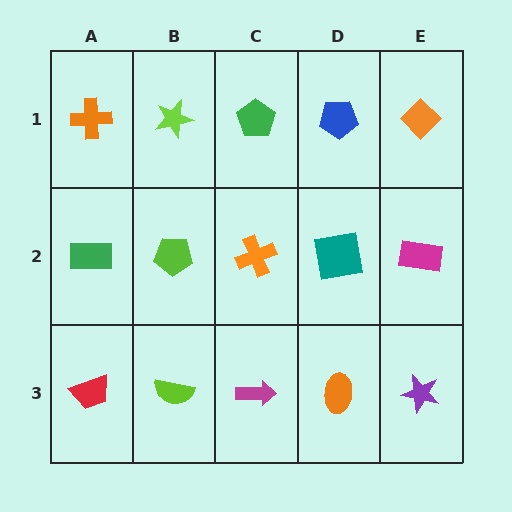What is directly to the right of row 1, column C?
A blue pentagon.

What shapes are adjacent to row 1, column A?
A green rectangle (row 2, column A), a lime star (row 1, column B).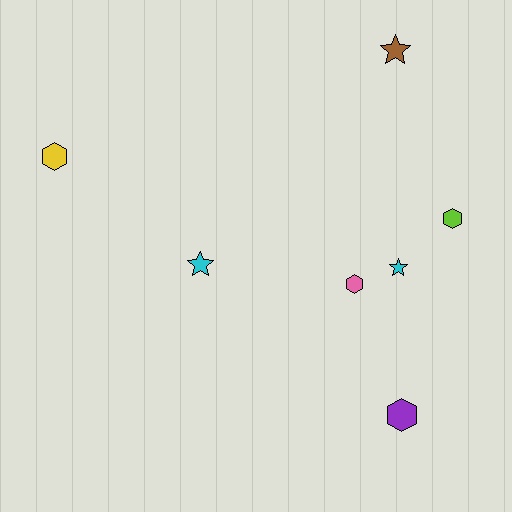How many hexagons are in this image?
There are 4 hexagons.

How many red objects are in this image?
There are no red objects.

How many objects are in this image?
There are 7 objects.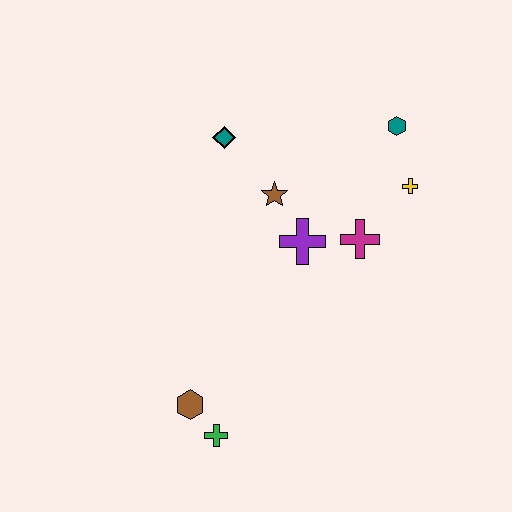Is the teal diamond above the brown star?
Yes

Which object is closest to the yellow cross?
The teal hexagon is closest to the yellow cross.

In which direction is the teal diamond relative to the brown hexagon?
The teal diamond is above the brown hexagon.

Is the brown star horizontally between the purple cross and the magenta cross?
No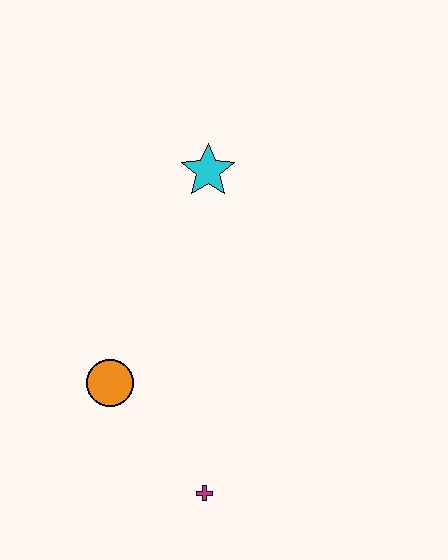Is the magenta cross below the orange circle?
Yes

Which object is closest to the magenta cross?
The orange circle is closest to the magenta cross.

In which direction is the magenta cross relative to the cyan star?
The magenta cross is below the cyan star.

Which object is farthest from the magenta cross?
The cyan star is farthest from the magenta cross.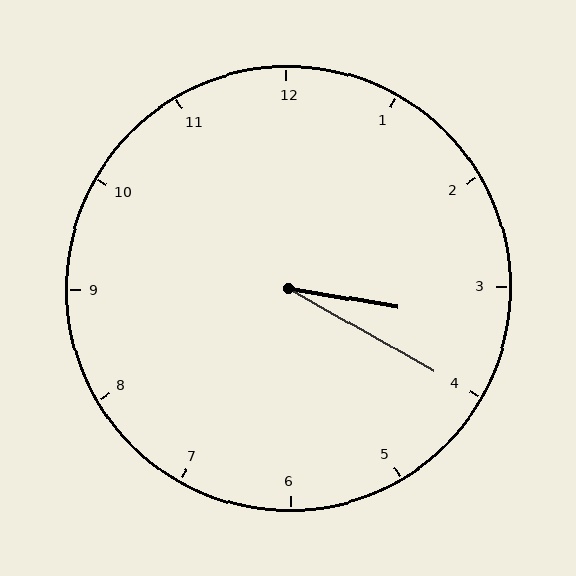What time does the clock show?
3:20.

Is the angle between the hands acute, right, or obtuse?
It is acute.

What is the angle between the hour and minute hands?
Approximately 20 degrees.